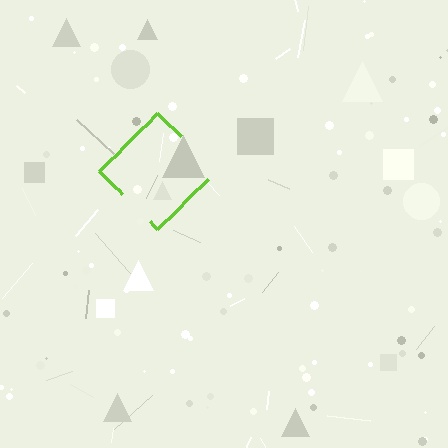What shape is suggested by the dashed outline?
The dashed outline suggests a diamond.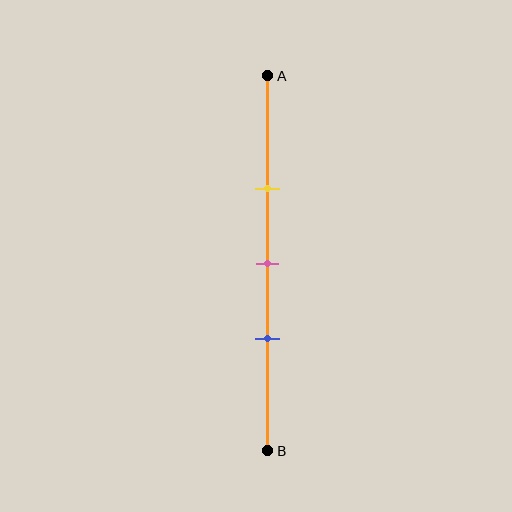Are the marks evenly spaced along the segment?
Yes, the marks are approximately evenly spaced.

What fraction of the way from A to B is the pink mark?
The pink mark is approximately 50% (0.5) of the way from A to B.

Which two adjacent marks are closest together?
The pink and blue marks are the closest adjacent pair.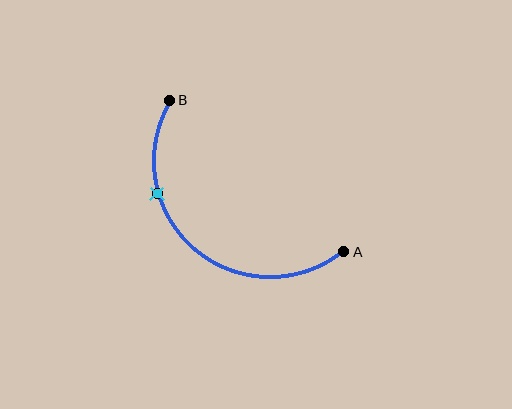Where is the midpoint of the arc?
The arc midpoint is the point on the curve farthest from the straight line joining A and B. It sits below and to the left of that line.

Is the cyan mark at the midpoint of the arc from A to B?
No. The cyan mark lies on the arc but is closer to endpoint B. The arc midpoint would be at the point on the curve equidistant along the arc from both A and B.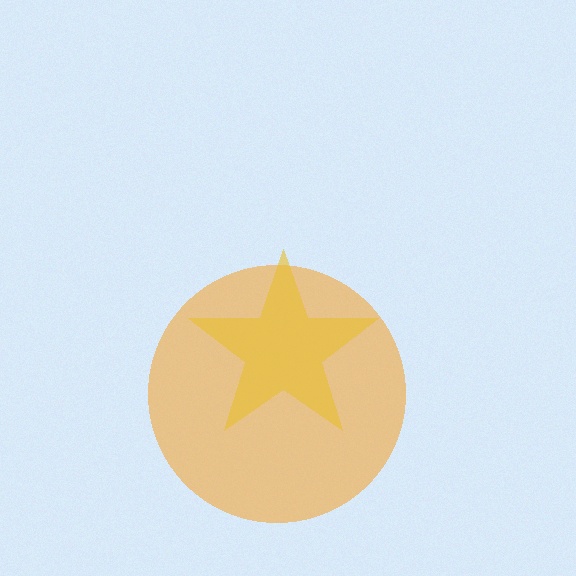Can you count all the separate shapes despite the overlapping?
Yes, there are 2 separate shapes.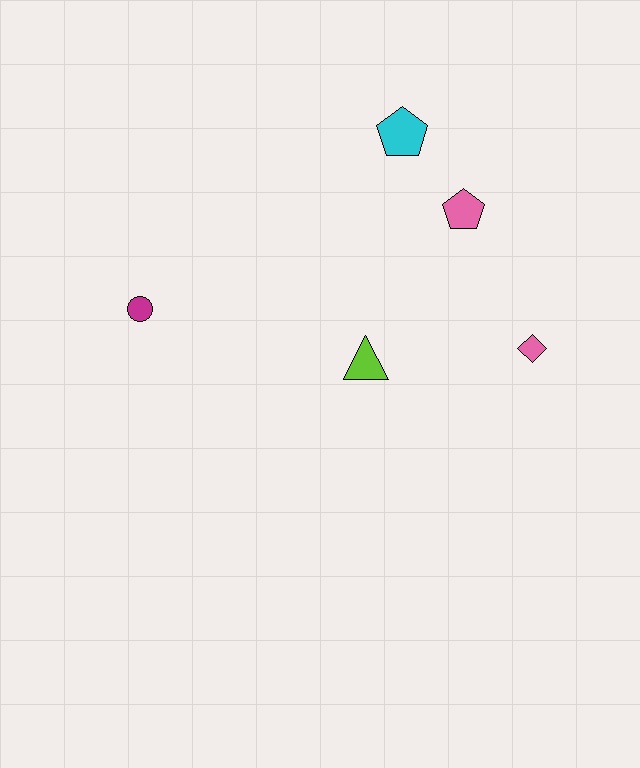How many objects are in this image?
There are 5 objects.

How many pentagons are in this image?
There are 2 pentagons.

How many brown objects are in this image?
There are no brown objects.